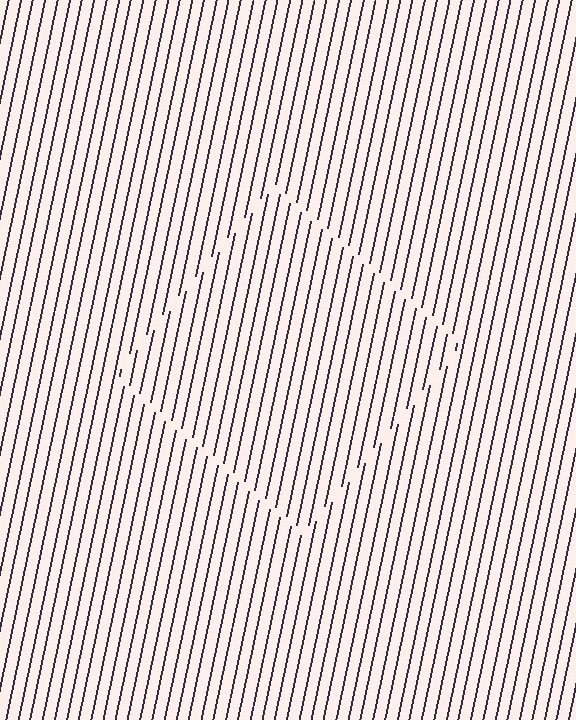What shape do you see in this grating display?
An illusory square. The interior of the shape contains the same grating, shifted by half a period — the contour is defined by the phase discontinuity where line-ends from the inner and outer gratings abut.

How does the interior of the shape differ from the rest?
The interior of the shape contains the same grating, shifted by half a period — the contour is defined by the phase discontinuity where line-ends from the inner and outer gratings abut.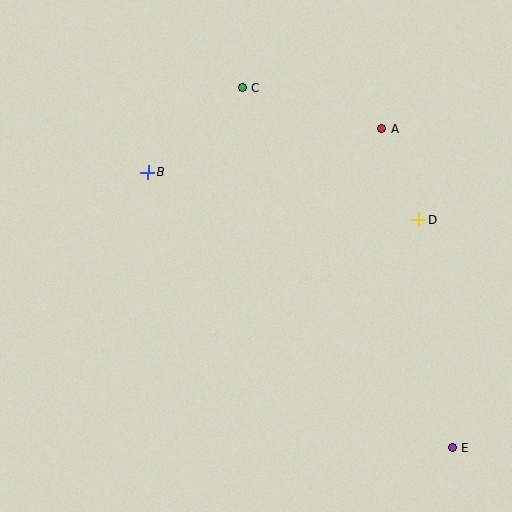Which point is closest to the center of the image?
Point B at (148, 173) is closest to the center.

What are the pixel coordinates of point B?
Point B is at (148, 173).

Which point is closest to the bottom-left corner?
Point B is closest to the bottom-left corner.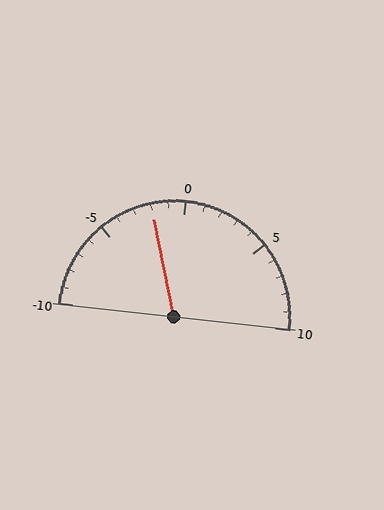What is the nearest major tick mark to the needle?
The nearest major tick mark is 0.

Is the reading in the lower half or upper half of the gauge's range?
The reading is in the lower half of the range (-10 to 10).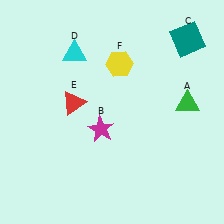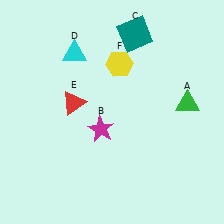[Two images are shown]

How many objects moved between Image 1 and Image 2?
1 object moved between the two images.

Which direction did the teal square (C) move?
The teal square (C) moved left.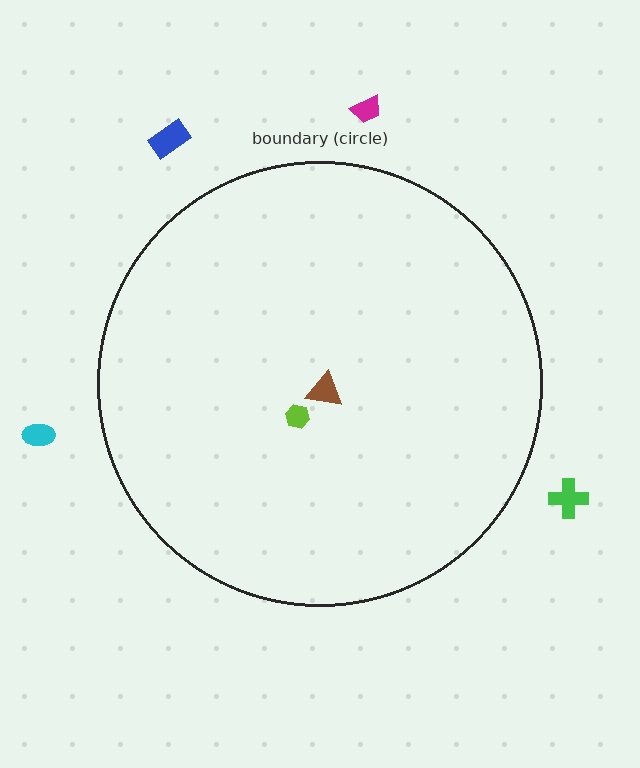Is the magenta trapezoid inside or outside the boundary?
Outside.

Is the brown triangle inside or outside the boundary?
Inside.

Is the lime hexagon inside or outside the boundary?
Inside.